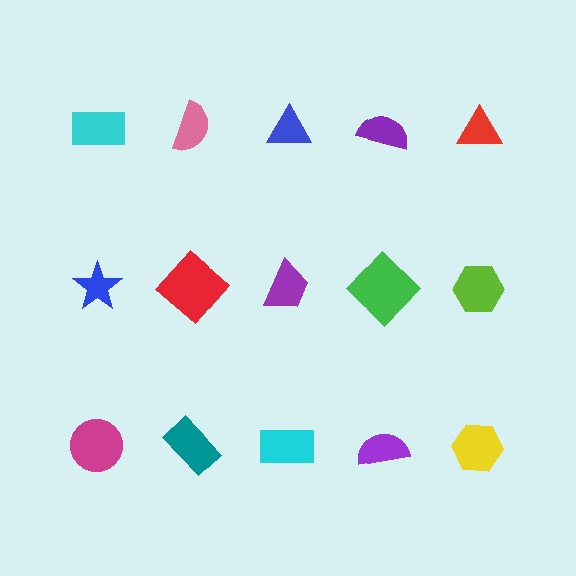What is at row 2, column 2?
A red diamond.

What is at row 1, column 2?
A pink semicircle.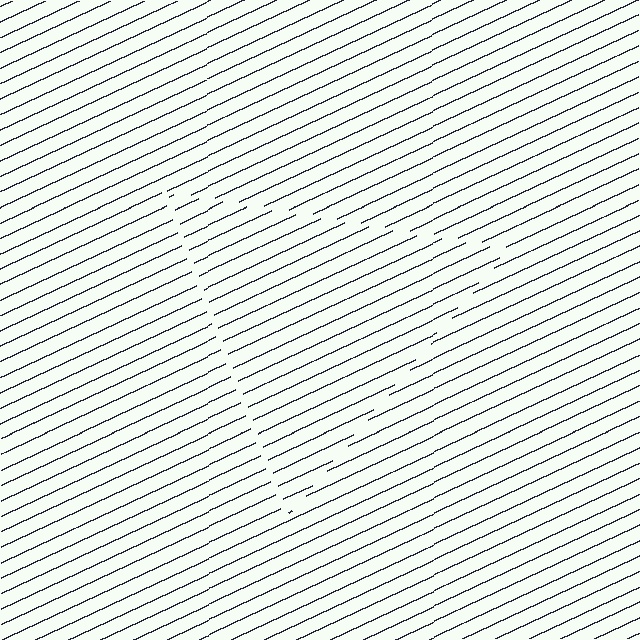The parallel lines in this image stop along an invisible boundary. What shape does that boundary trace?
An illusory triangle. The interior of the shape contains the same grating, shifted by half a period — the contour is defined by the phase discontinuity where line-ends from the inner and outer gratings abut.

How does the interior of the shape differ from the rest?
The interior of the shape contains the same grating, shifted by half a period — the contour is defined by the phase discontinuity where line-ends from the inner and outer gratings abut.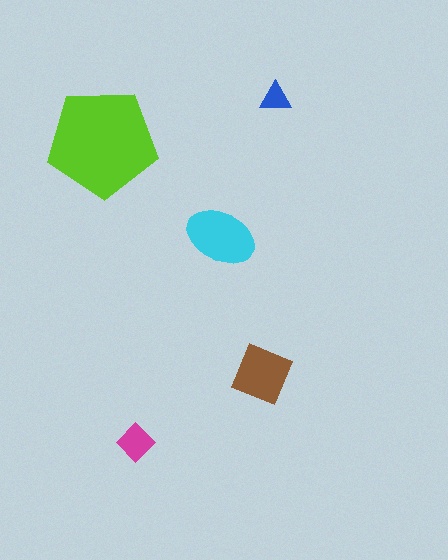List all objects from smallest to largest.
The blue triangle, the magenta diamond, the brown square, the cyan ellipse, the lime pentagon.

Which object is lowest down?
The magenta diamond is bottommost.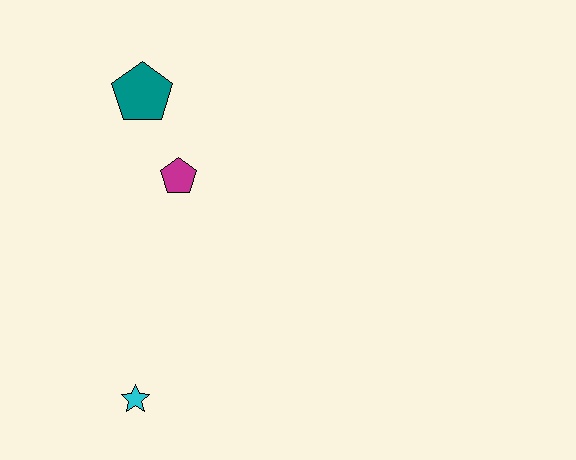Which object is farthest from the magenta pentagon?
The cyan star is farthest from the magenta pentagon.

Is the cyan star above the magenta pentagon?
No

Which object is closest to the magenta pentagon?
The teal pentagon is closest to the magenta pentagon.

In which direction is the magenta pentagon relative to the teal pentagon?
The magenta pentagon is below the teal pentagon.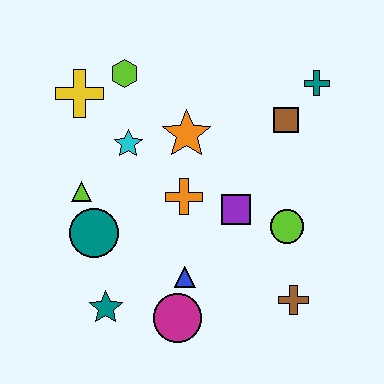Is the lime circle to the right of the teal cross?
No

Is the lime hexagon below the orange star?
No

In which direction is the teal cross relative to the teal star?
The teal cross is above the teal star.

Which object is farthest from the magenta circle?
The teal cross is farthest from the magenta circle.